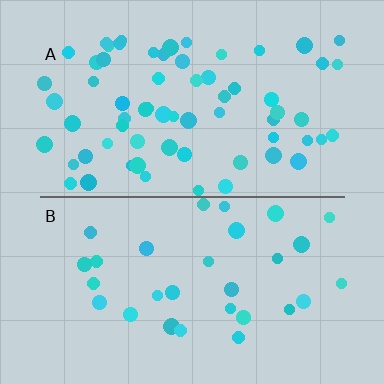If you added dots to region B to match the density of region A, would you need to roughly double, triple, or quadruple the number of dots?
Approximately double.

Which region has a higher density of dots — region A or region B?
A (the top).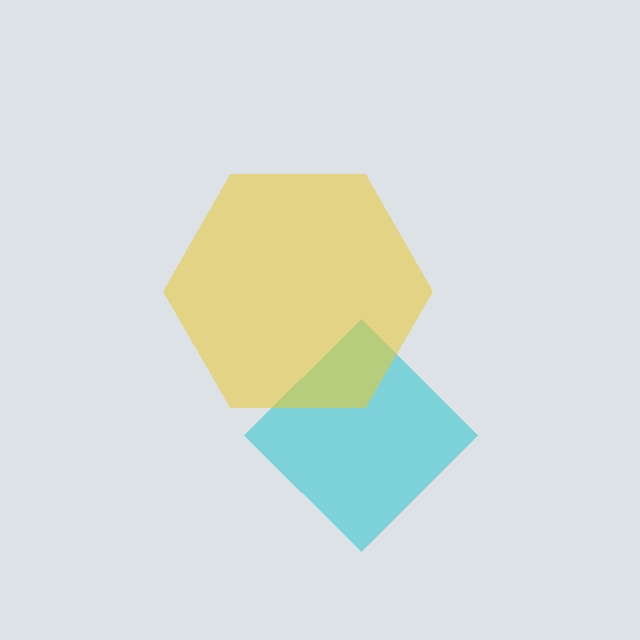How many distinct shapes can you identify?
There are 2 distinct shapes: a cyan diamond, a yellow hexagon.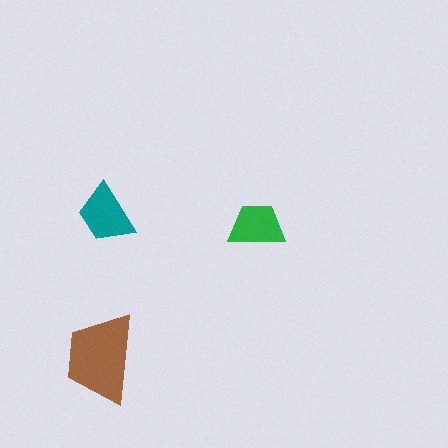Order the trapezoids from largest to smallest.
the brown one, the teal one, the green one.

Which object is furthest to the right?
The green trapezoid is rightmost.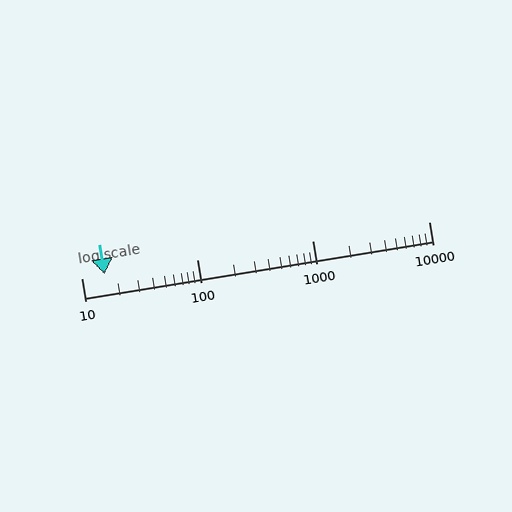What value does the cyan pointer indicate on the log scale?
The pointer indicates approximately 16.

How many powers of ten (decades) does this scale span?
The scale spans 3 decades, from 10 to 10000.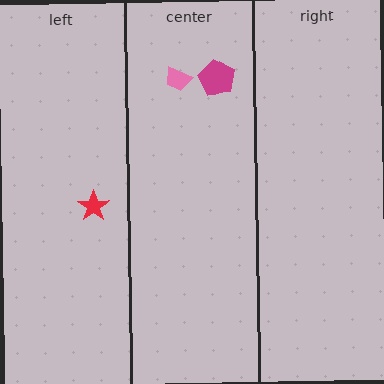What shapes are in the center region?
The magenta pentagon, the pink trapezoid.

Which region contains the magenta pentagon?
The center region.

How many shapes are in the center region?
2.